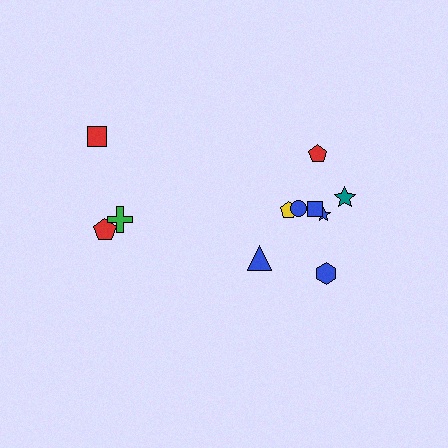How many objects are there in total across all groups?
There are 11 objects.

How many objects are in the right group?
There are 8 objects.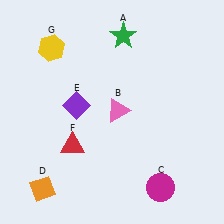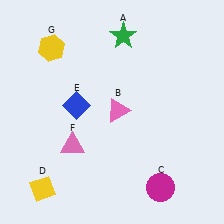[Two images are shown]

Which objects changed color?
D changed from orange to yellow. E changed from purple to blue. F changed from red to pink.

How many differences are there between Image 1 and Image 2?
There are 3 differences between the two images.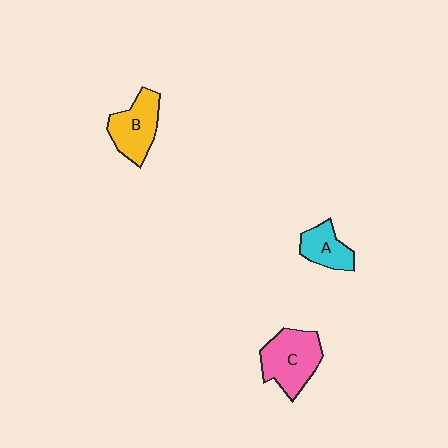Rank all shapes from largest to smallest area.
From largest to smallest: C (pink), B (yellow), A (cyan).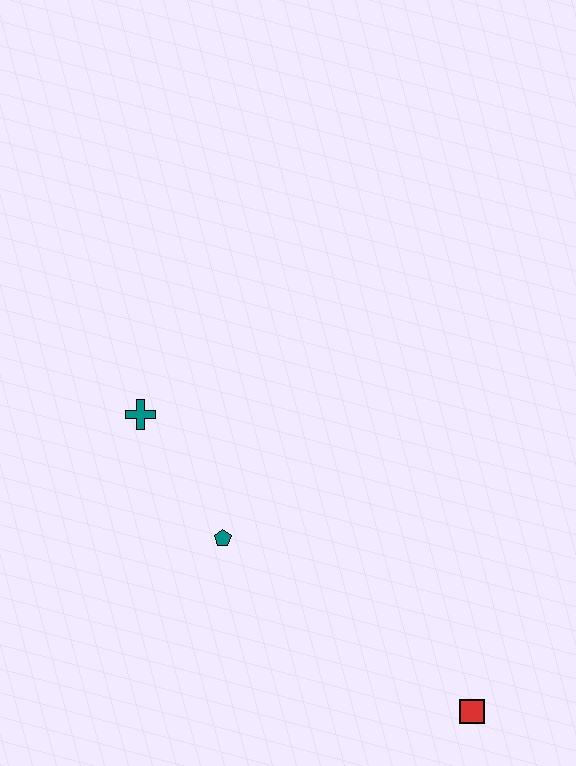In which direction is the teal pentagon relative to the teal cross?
The teal pentagon is below the teal cross.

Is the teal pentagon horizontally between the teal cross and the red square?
Yes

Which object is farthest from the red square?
The teal cross is farthest from the red square.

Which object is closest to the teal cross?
The teal pentagon is closest to the teal cross.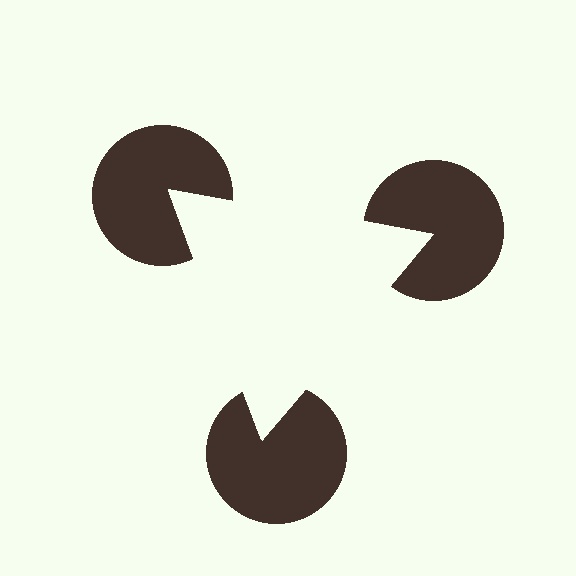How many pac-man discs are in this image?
There are 3 — one at each vertex of the illusory triangle.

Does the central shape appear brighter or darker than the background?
It typically appears slightly brighter than the background, even though no actual brightness change is drawn.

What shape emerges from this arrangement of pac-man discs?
An illusory triangle — its edges are inferred from the aligned wedge cuts in the pac-man discs, not physically drawn.